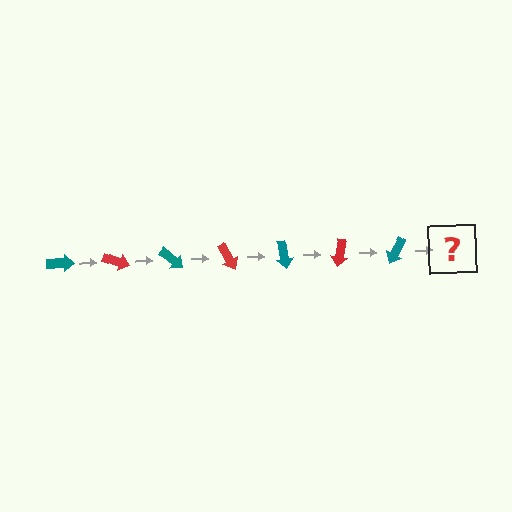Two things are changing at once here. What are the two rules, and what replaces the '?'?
The two rules are that it rotates 20 degrees each step and the color cycles through teal and red. The '?' should be a red arrow, rotated 140 degrees from the start.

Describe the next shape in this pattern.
It should be a red arrow, rotated 140 degrees from the start.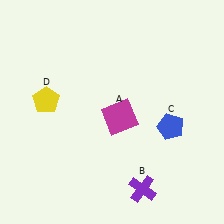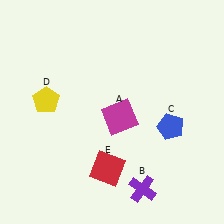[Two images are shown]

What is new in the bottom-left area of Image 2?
A red square (E) was added in the bottom-left area of Image 2.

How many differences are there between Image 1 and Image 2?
There is 1 difference between the two images.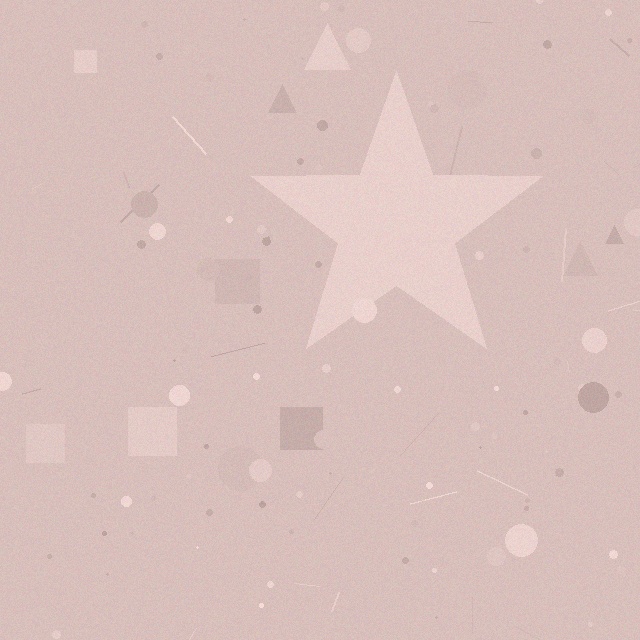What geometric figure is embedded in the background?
A star is embedded in the background.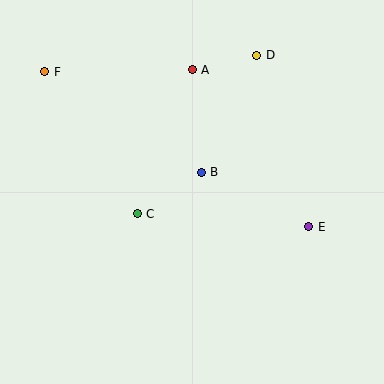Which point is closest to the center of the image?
Point B at (201, 172) is closest to the center.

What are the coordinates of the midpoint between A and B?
The midpoint between A and B is at (197, 121).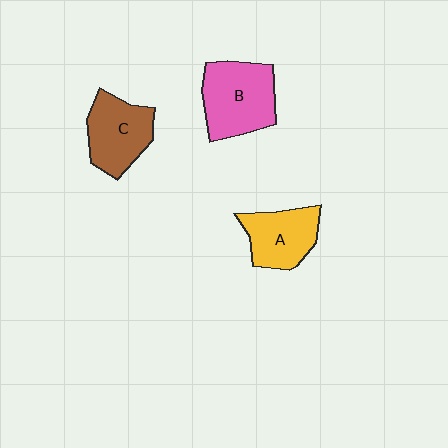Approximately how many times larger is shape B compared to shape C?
Approximately 1.2 times.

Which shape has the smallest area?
Shape A (yellow).